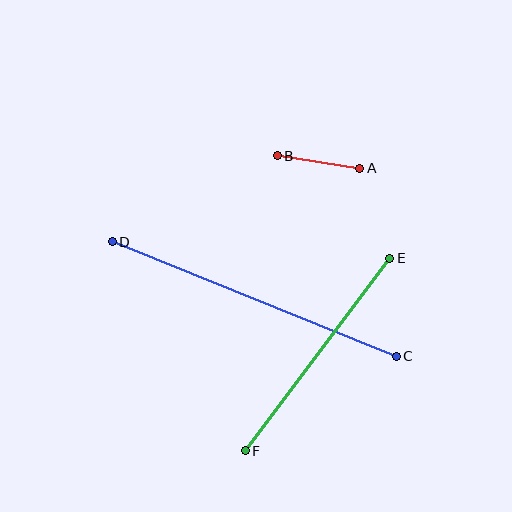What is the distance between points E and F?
The distance is approximately 241 pixels.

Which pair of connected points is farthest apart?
Points C and D are farthest apart.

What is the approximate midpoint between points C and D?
The midpoint is at approximately (254, 299) pixels.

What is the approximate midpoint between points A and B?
The midpoint is at approximately (318, 162) pixels.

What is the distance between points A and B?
The distance is approximately 83 pixels.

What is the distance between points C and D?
The distance is approximately 306 pixels.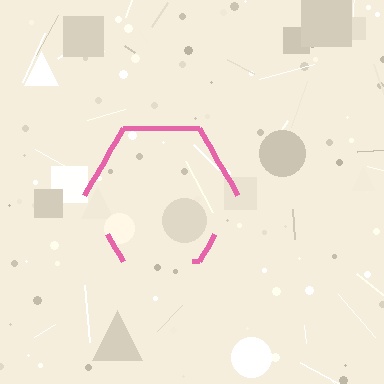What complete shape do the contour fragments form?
The contour fragments form a hexagon.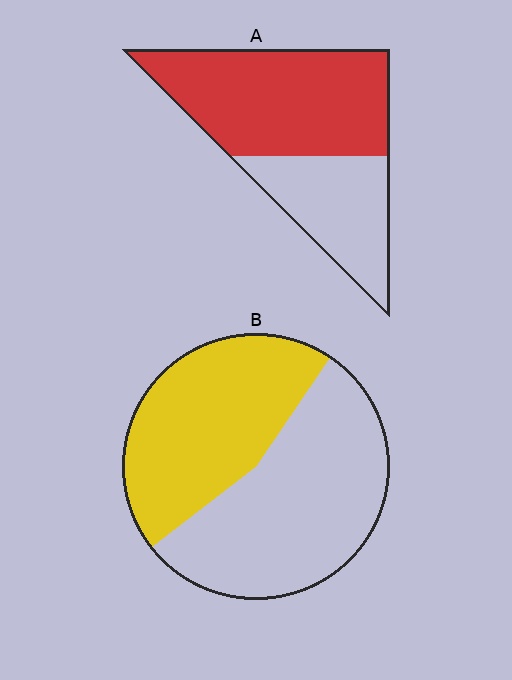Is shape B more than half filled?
No.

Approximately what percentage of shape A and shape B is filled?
A is approximately 65% and B is approximately 45%.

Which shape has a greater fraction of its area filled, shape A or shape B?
Shape A.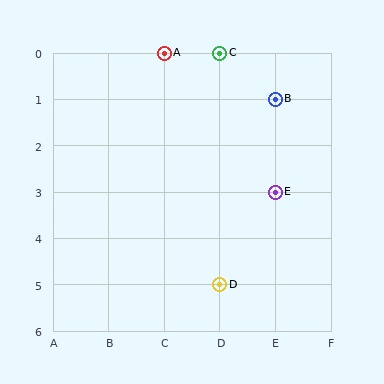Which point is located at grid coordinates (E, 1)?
Point B is at (E, 1).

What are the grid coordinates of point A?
Point A is at grid coordinates (C, 0).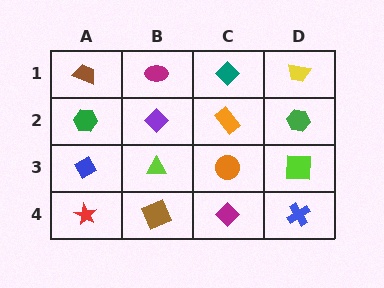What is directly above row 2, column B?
A magenta ellipse.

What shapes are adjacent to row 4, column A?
A blue diamond (row 3, column A), a brown square (row 4, column B).